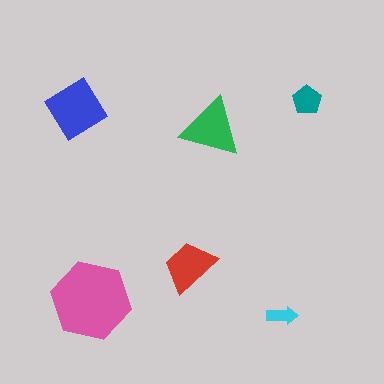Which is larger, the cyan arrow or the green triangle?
The green triangle.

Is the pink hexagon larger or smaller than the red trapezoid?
Larger.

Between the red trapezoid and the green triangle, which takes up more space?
The green triangle.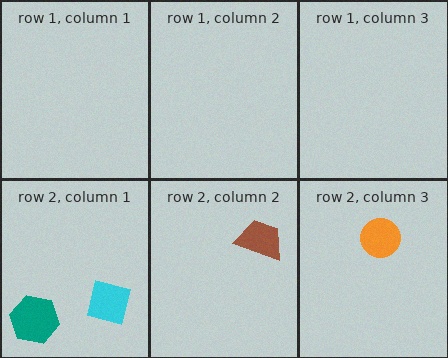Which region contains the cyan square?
The row 2, column 1 region.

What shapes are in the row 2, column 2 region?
The brown trapezoid.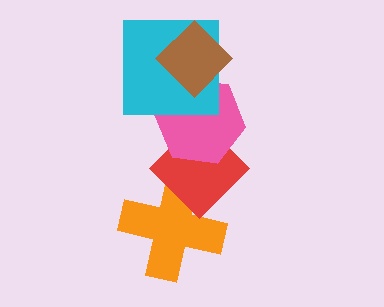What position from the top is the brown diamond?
The brown diamond is 1st from the top.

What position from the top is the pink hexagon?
The pink hexagon is 3rd from the top.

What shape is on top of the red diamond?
The pink hexagon is on top of the red diamond.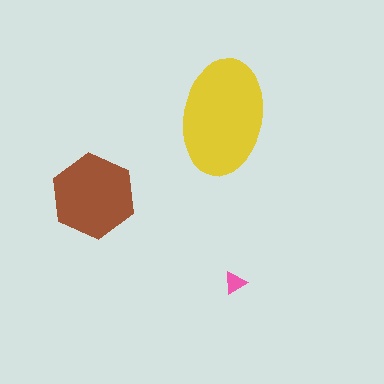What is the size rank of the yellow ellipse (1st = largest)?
1st.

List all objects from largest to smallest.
The yellow ellipse, the brown hexagon, the pink triangle.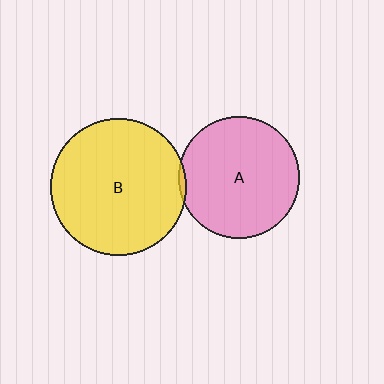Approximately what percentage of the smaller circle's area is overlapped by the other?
Approximately 5%.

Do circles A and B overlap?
Yes.